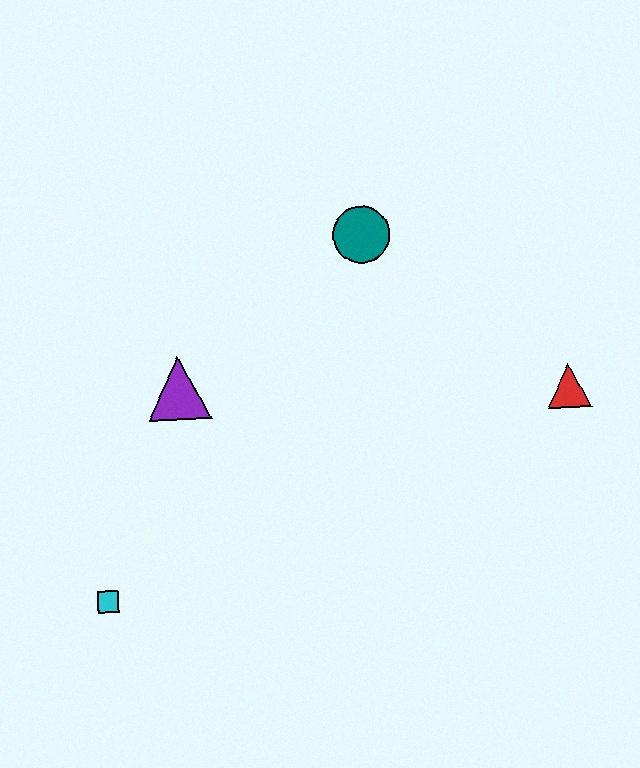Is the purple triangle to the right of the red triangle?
No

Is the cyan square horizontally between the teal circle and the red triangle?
No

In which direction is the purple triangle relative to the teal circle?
The purple triangle is to the left of the teal circle.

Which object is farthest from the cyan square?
The red triangle is farthest from the cyan square.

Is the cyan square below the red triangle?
Yes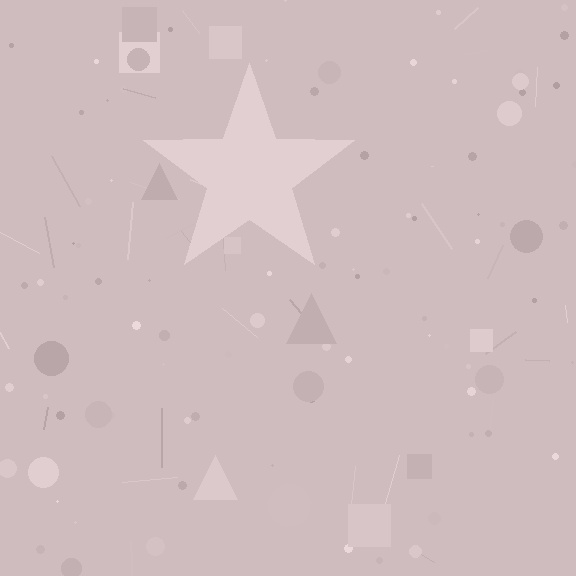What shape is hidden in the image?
A star is hidden in the image.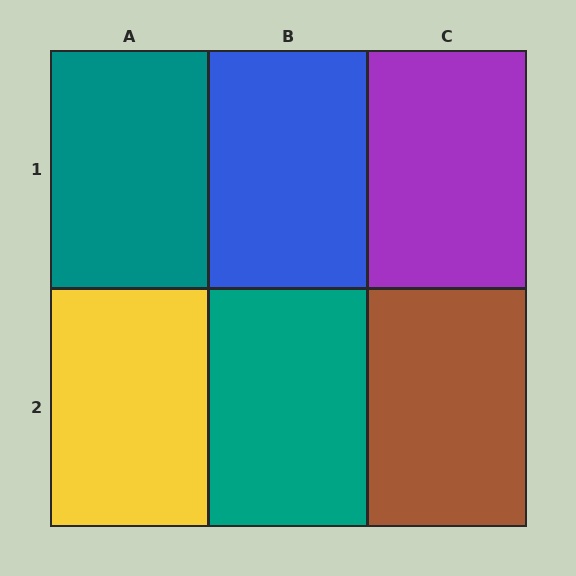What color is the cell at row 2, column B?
Teal.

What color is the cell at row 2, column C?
Brown.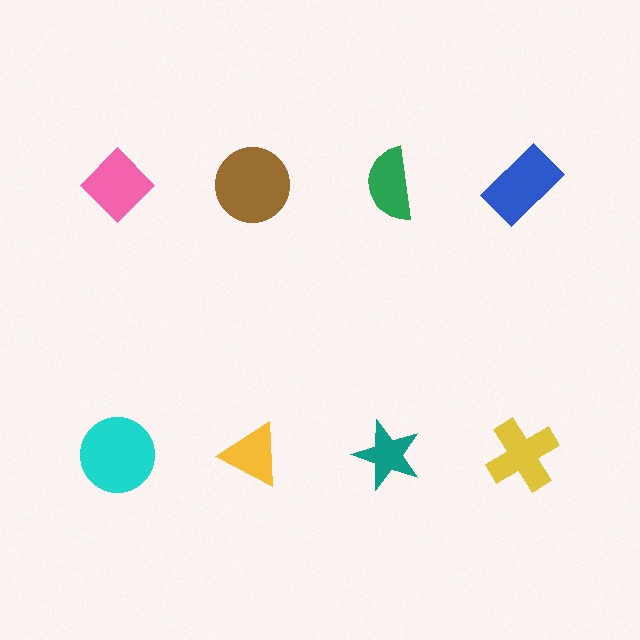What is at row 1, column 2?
A brown circle.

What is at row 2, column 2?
A yellow triangle.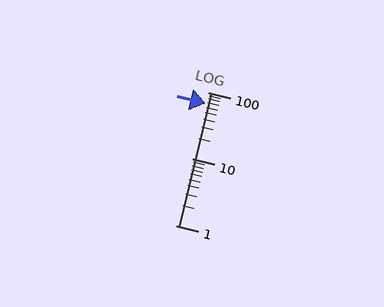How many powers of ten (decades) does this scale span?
The scale spans 2 decades, from 1 to 100.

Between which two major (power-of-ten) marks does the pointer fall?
The pointer is between 10 and 100.